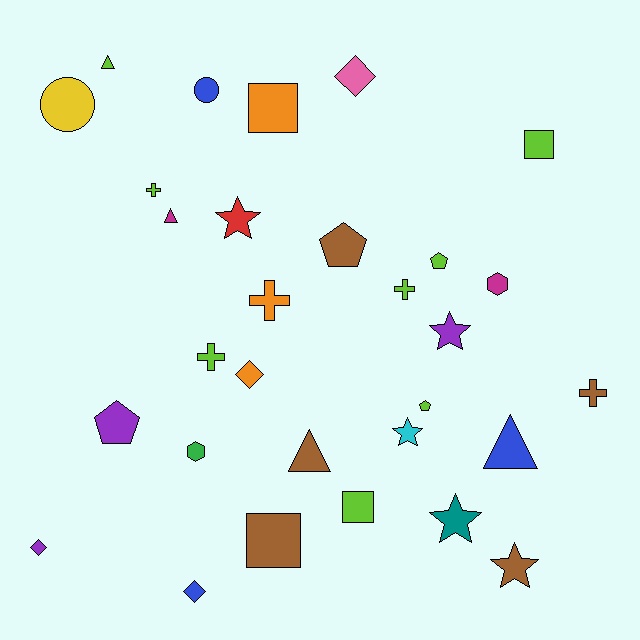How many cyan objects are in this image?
There is 1 cyan object.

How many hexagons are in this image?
There are 2 hexagons.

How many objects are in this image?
There are 30 objects.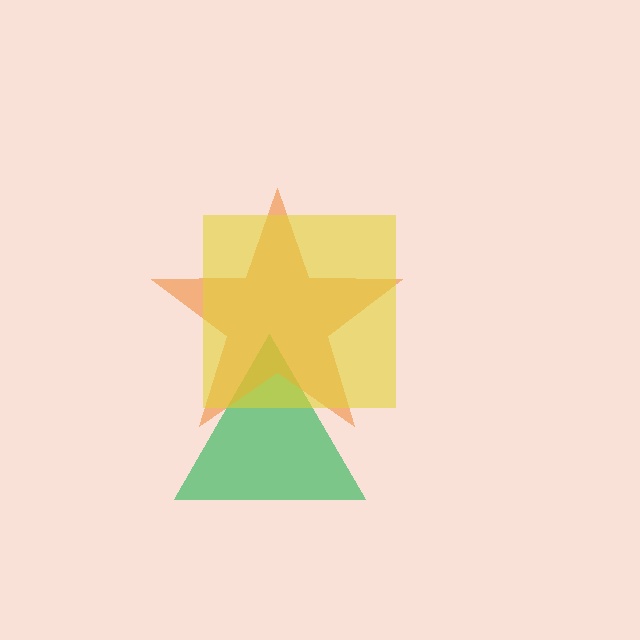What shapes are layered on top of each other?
The layered shapes are: a green triangle, an orange star, a yellow square.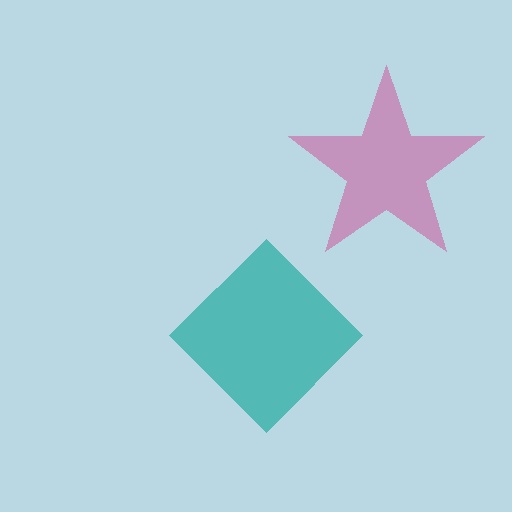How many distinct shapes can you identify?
There are 2 distinct shapes: a magenta star, a teal diamond.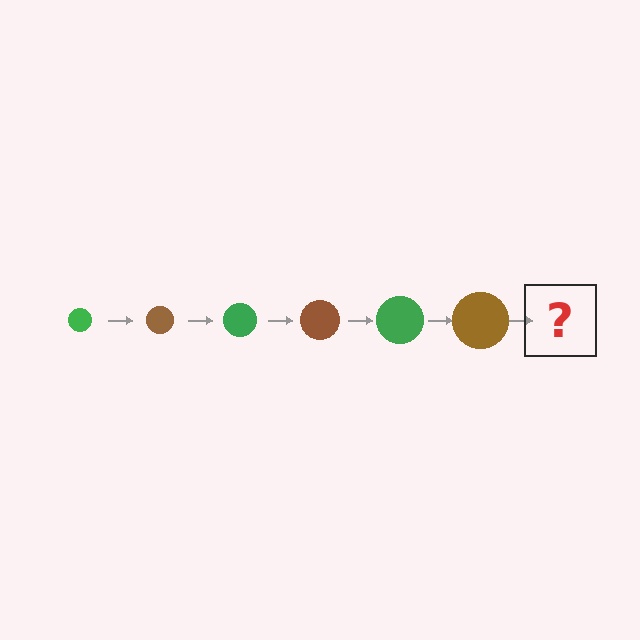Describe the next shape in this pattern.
It should be a green circle, larger than the previous one.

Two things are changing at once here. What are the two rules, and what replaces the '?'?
The two rules are that the circle grows larger each step and the color cycles through green and brown. The '?' should be a green circle, larger than the previous one.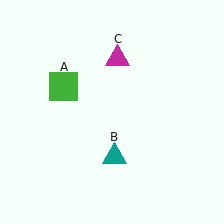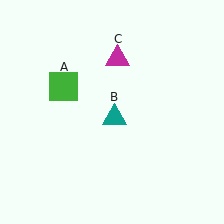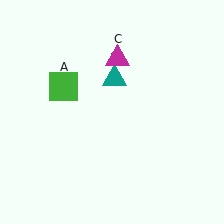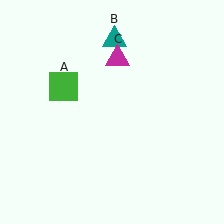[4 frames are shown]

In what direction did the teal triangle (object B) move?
The teal triangle (object B) moved up.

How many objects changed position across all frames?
1 object changed position: teal triangle (object B).